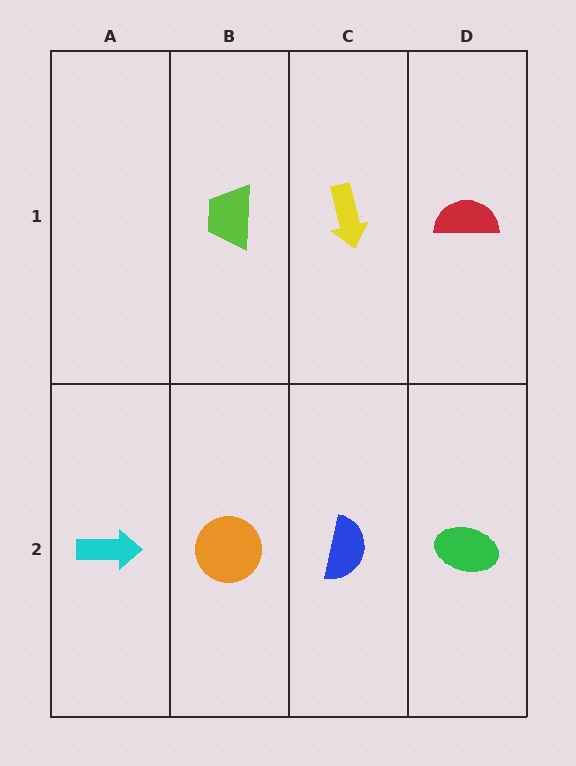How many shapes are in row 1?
3 shapes.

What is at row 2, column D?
A green ellipse.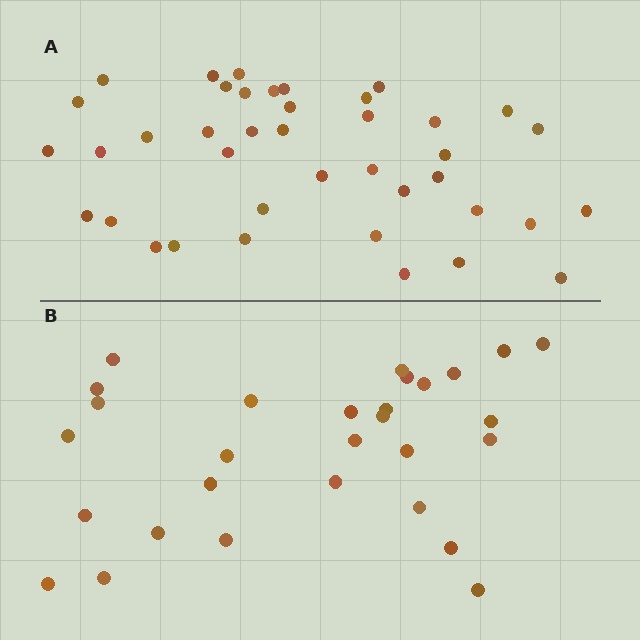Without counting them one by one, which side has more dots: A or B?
Region A (the top region) has more dots.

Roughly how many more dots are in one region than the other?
Region A has roughly 12 or so more dots than region B.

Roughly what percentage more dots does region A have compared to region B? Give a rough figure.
About 40% more.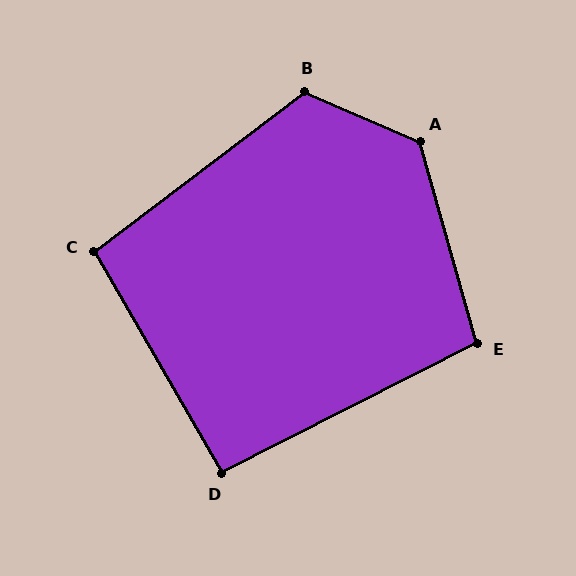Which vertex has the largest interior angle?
A, at approximately 129 degrees.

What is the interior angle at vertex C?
Approximately 97 degrees (obtuse).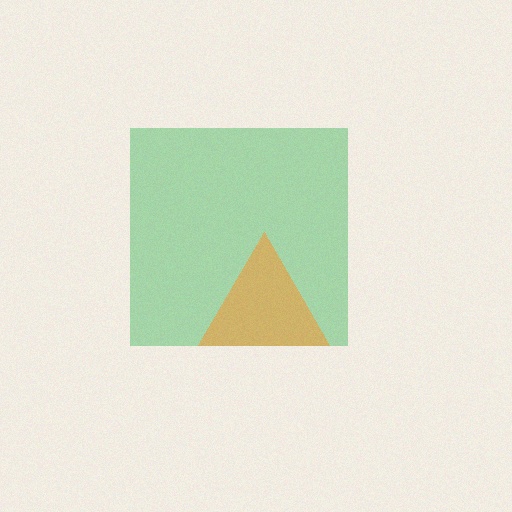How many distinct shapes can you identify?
There are 2 distinct shapes: a green square, an orange triangle.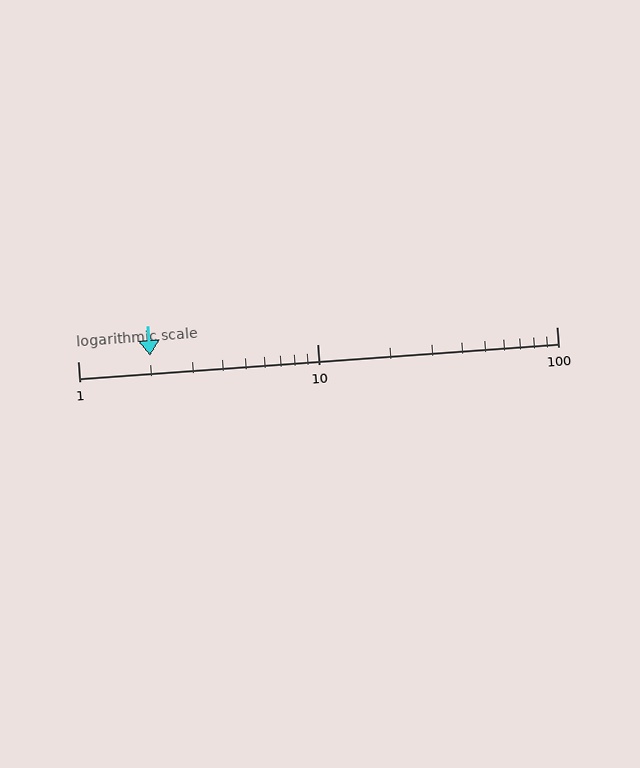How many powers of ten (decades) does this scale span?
The scale spans 2 decades, from 1 to 100.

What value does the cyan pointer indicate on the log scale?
The pointer indicates approximately 2.